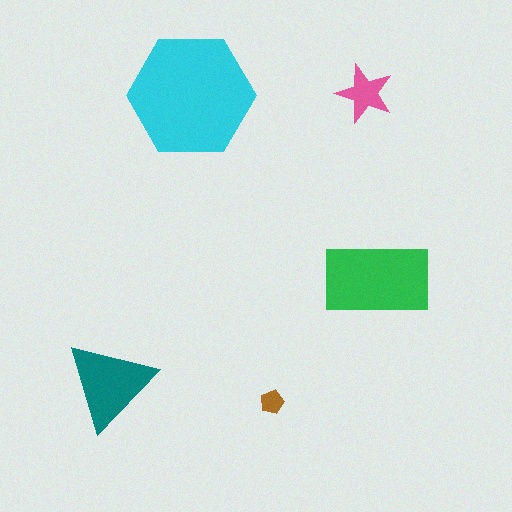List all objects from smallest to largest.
The brown pentagon, the pink star, the teal triangle, the green rectangle, the cyan hexagon.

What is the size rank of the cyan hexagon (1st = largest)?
1st.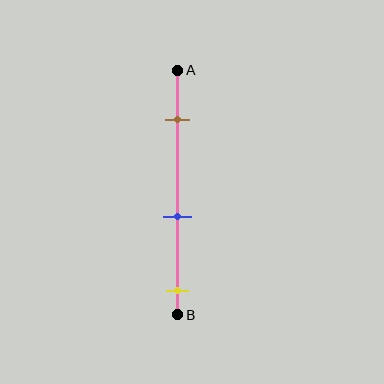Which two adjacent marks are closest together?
The blue and yellow marks are the closest adjacent pair.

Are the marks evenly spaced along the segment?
Yes, the marks are approximately evenly spaced.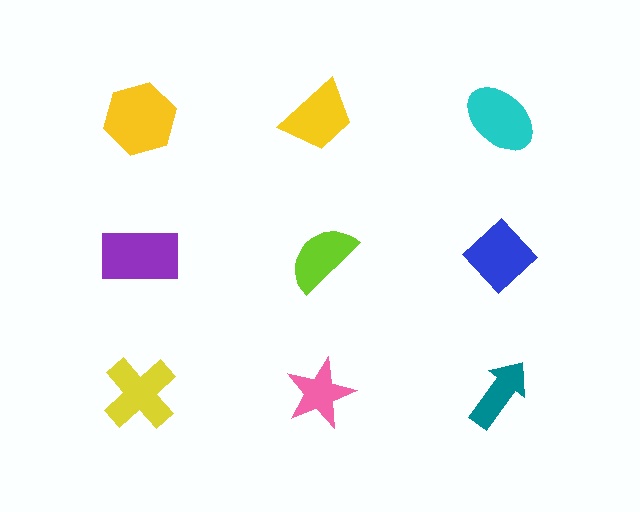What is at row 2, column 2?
A lime semicircle.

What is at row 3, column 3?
A teal arrow.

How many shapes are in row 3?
3 shapes.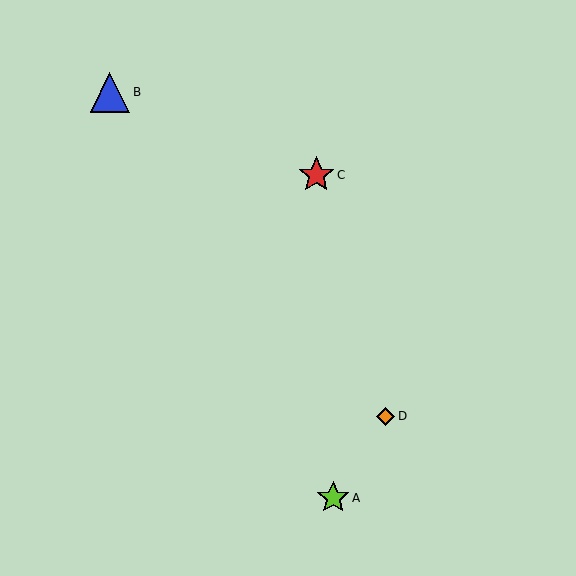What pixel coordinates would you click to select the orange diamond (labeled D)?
Click at (385, 416) to select the orange diamond D.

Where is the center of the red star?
The center of the red star is at (316, 175).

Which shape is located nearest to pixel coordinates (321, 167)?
The red star (labeled C) at (316, 175) is nearest to that location.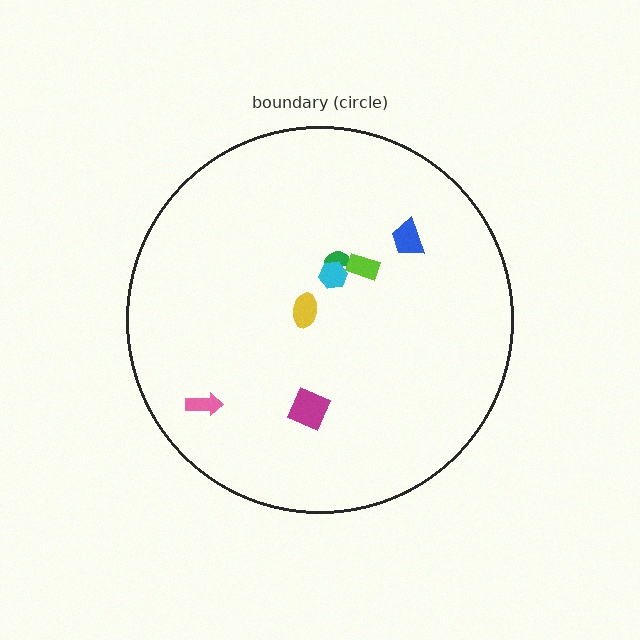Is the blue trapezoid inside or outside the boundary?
Inside.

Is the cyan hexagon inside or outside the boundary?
Inside.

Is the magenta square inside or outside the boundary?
Inside.